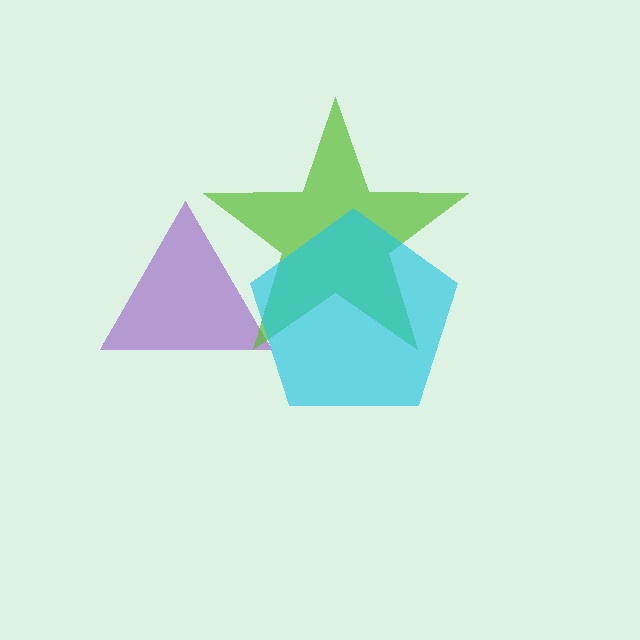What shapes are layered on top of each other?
The layered shapes are: a purple triangle, a lime star, a cyan pentagon.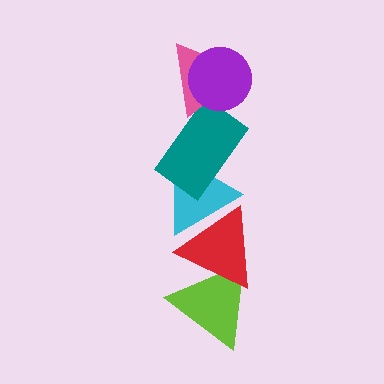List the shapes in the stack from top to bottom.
From top to bottom: the purple circle, the pink triangle, the teal rectangle, the cyan triangle, the red triangle, the lime triangle.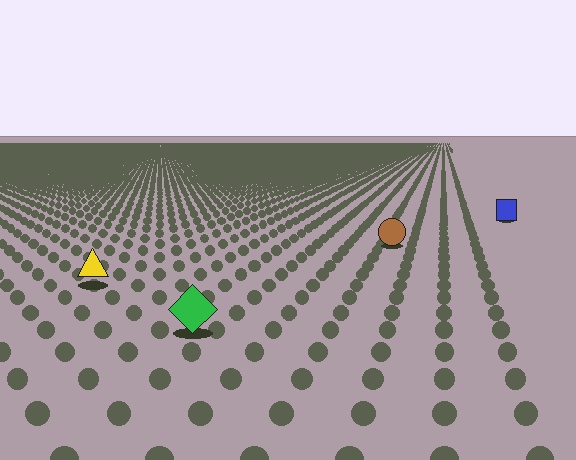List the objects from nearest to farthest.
From nearest to farthest: the green diamond, the yellow triangle, the brown circle, the blue square.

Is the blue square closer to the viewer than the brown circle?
No. The brown circle is closer — you can tell from the texture gradient: the ground texture is coarser near it.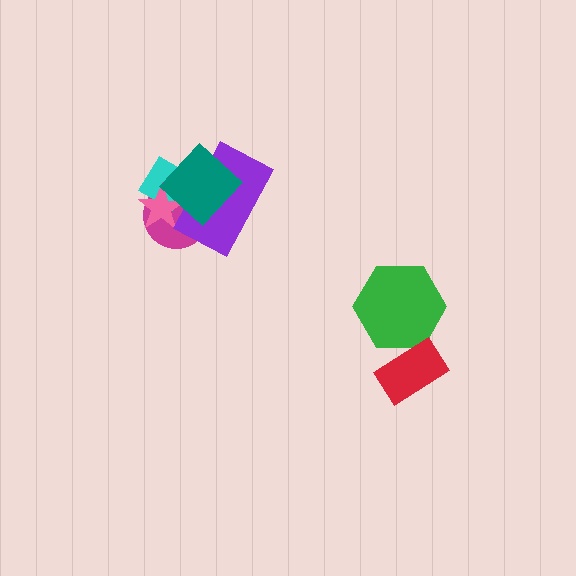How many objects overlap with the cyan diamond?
4 objects overlap with the cyan diamond.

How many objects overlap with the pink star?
4 objects overlap with the pink star.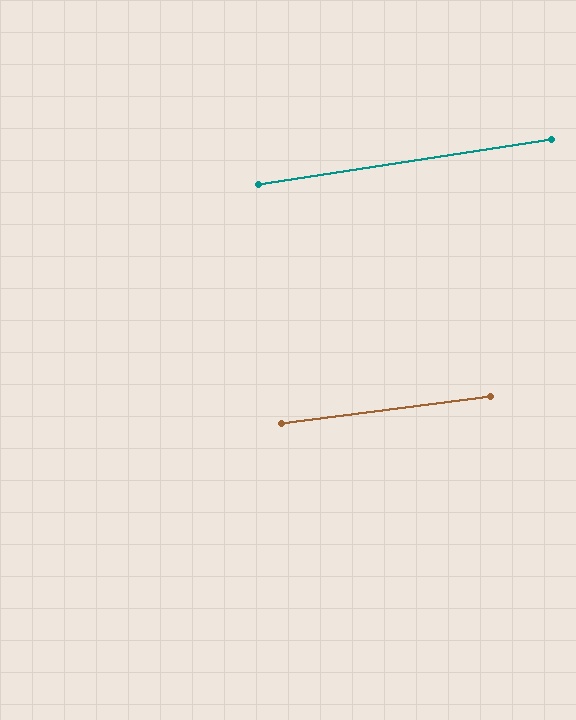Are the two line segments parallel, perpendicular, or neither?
Parallel — their directions differ by only 1.5°.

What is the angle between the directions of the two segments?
Approximately 1 degree.